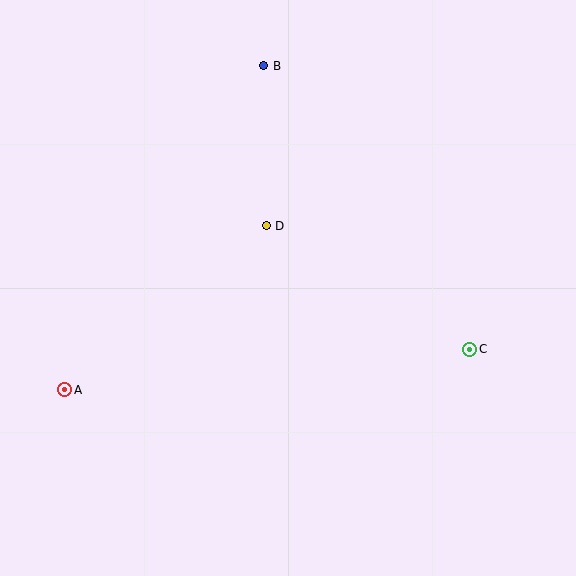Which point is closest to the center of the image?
Point D at (266, 226) is closest to the center.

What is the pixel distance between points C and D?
The distance between C and D is 238 pixels.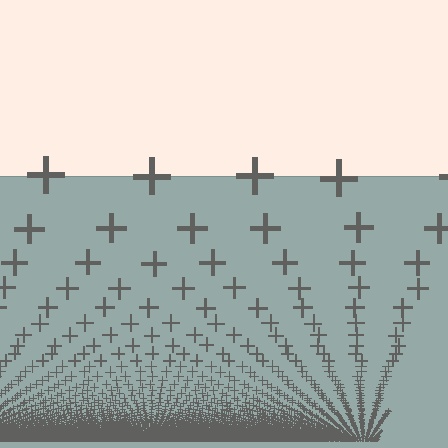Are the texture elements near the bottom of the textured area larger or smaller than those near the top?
Smaller. The gradient is inverted — elements near the bottom are smaller and denser.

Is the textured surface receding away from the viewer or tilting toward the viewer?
The surface appears to tilt toward the viewer. Texture elements get larger and sparser toward the top.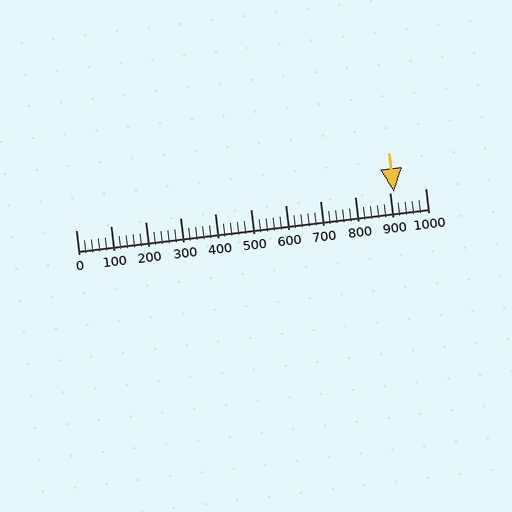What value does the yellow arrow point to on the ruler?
The yellow arrow points to approximately 910.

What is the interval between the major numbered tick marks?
The major tick marks are spaced 100 units apart.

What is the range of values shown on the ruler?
The ruler shows values from 0 to 1000.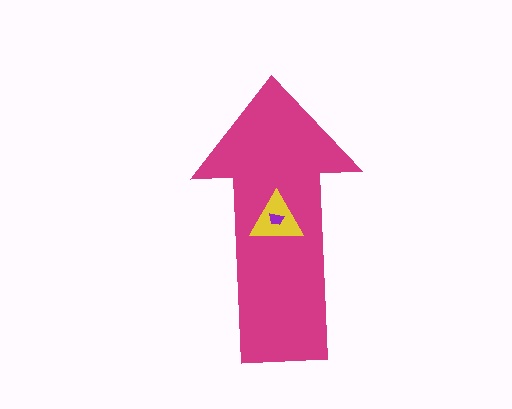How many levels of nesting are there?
3.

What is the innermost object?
The purple trapezoid.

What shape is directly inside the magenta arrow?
The yellow triangle.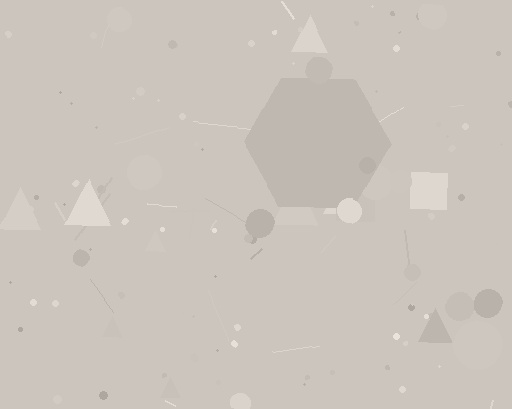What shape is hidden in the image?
A hexagon is hidden in the image.